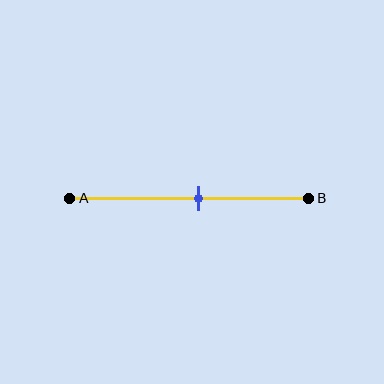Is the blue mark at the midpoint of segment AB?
No, the mark is at about 55% from A, not at the 50% midpoint.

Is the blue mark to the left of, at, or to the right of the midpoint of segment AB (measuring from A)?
The blue mark is to the right of the midpoint of segment AB.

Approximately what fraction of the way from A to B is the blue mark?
The blue mark is approximately 55% of the way from A to B.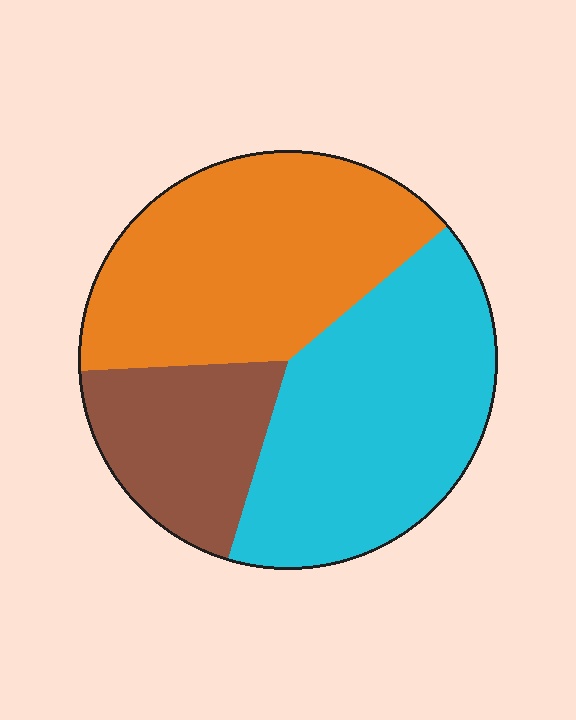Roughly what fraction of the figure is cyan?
Cyan takes up about two fifths (2/5) of the figure.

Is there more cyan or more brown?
Cyan.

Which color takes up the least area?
Brown, at roughly 20%.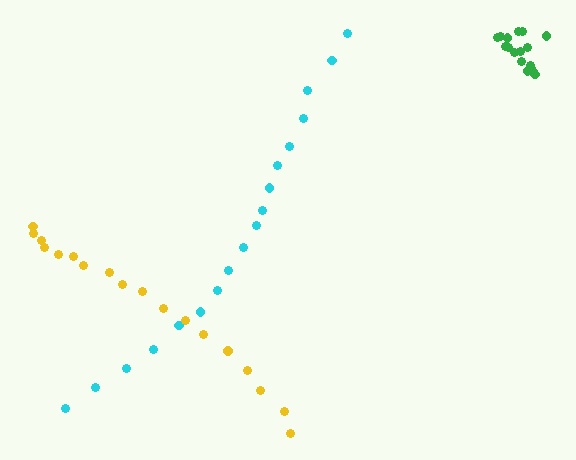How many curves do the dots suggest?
There are 3 distinct paths.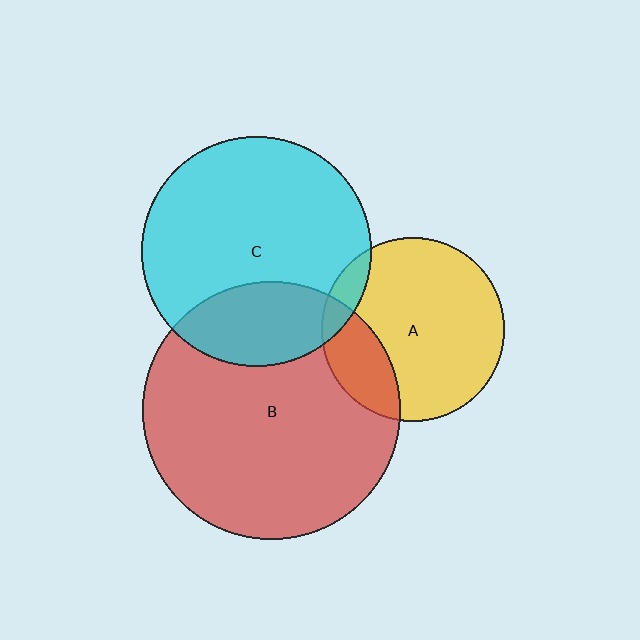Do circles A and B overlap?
Yes.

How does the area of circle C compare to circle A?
Approximately 1.6 times.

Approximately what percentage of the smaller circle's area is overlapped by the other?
Approximately 20%.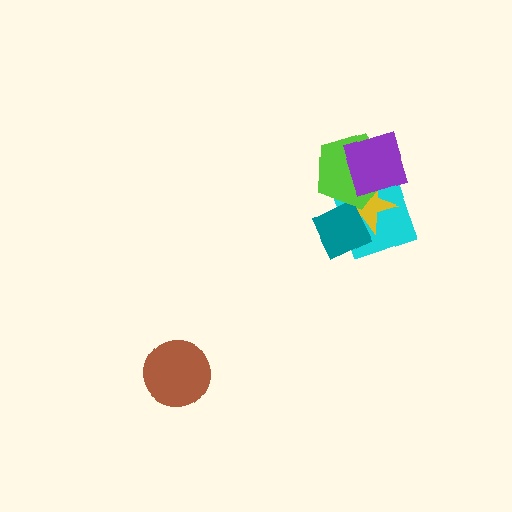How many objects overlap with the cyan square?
3 objects overlap with the cyan square.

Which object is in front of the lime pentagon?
The purple square is in front of the lime pentagon.